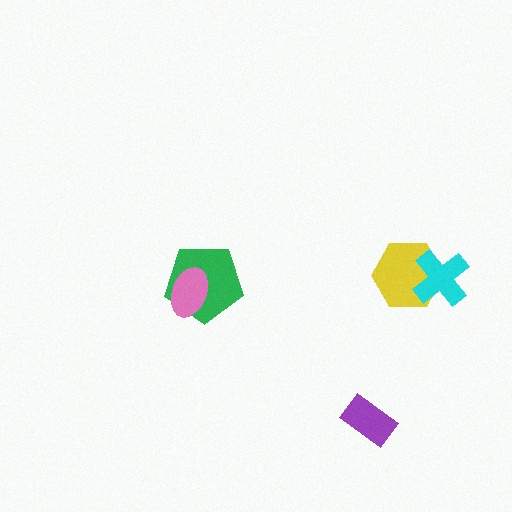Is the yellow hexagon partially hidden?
Yes, it is partially covered by another shape.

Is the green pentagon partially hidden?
Yes, it is partially covered by another shape.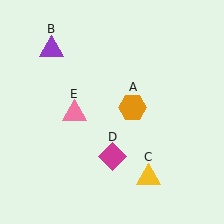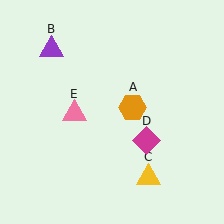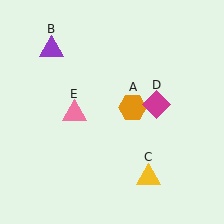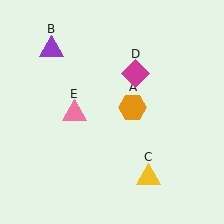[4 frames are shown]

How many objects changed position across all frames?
1 object changed position: magenta diamond (object D).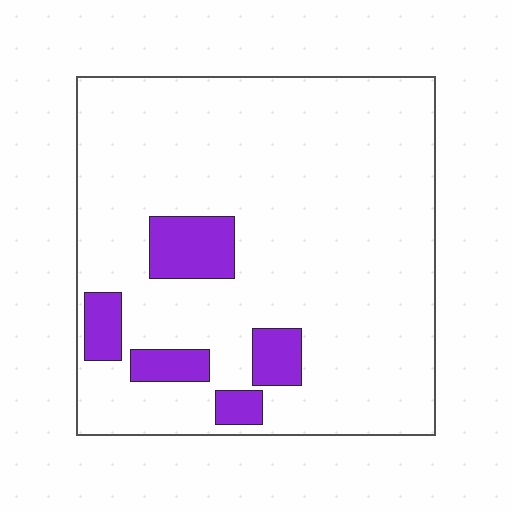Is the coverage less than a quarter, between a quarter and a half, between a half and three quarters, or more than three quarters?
Less than a quarter.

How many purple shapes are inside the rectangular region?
5.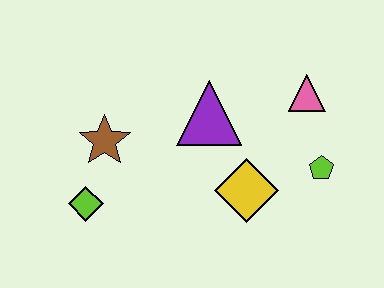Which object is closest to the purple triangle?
The yellow diamond is closest to the purple triangle.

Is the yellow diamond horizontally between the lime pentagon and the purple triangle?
Yes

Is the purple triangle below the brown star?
No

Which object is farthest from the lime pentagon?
The lime diamond is farthest from the lime pentagon.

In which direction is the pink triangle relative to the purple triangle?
The pink triangle is to the right of the purple triangle.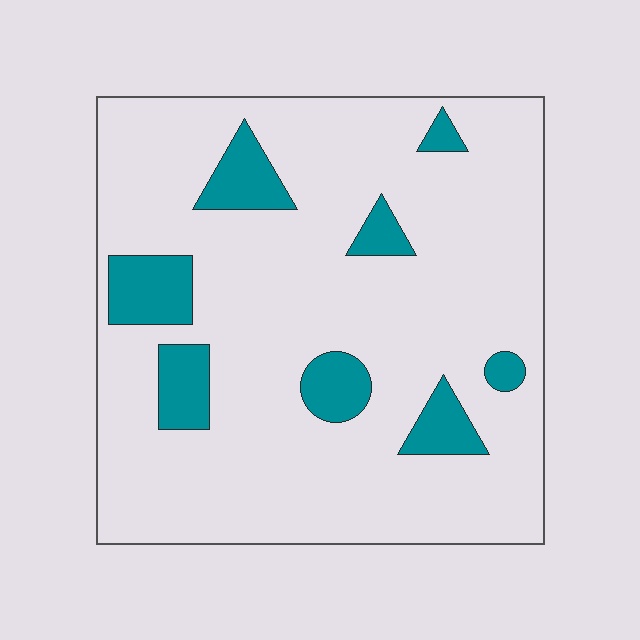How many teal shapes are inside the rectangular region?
8.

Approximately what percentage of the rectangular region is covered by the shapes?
Approximately 15%.